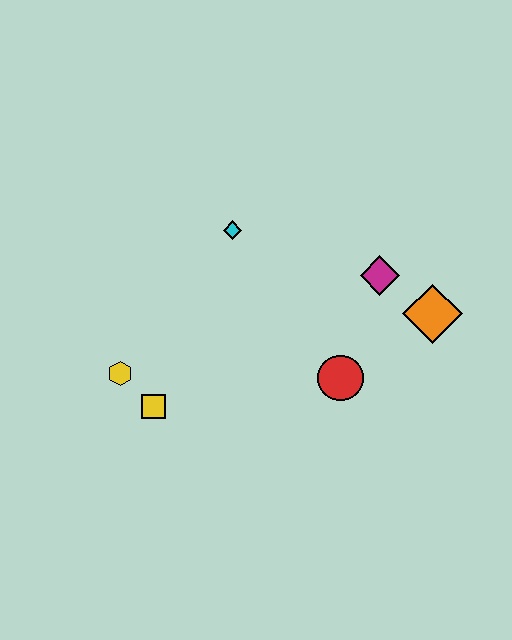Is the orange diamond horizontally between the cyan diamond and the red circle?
No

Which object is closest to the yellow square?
The yellow hexagon is closest to the yellow square.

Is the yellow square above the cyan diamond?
No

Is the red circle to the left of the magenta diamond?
Yes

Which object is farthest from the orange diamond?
The yellow hexagon is farthest from the orange diamond.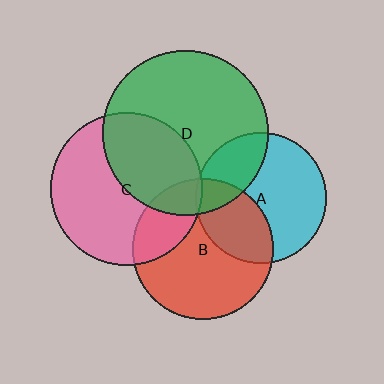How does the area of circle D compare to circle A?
Approximately 1.6 times.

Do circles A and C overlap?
Yes.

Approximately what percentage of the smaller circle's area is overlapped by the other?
Approximately 5%.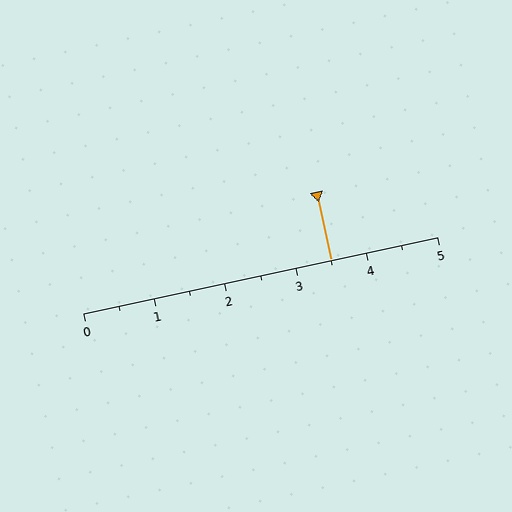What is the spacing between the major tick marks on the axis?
The major ticks are spaced 1 apart.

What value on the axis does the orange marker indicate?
The marker indicates approximately 3.5.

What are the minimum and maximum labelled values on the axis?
The axis runs from 0 to 5.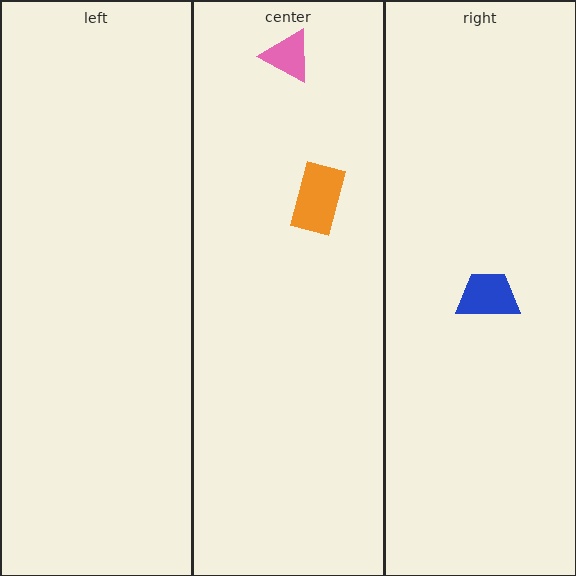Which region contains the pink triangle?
The center region.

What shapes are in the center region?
The pink triangle, the orange rectangle.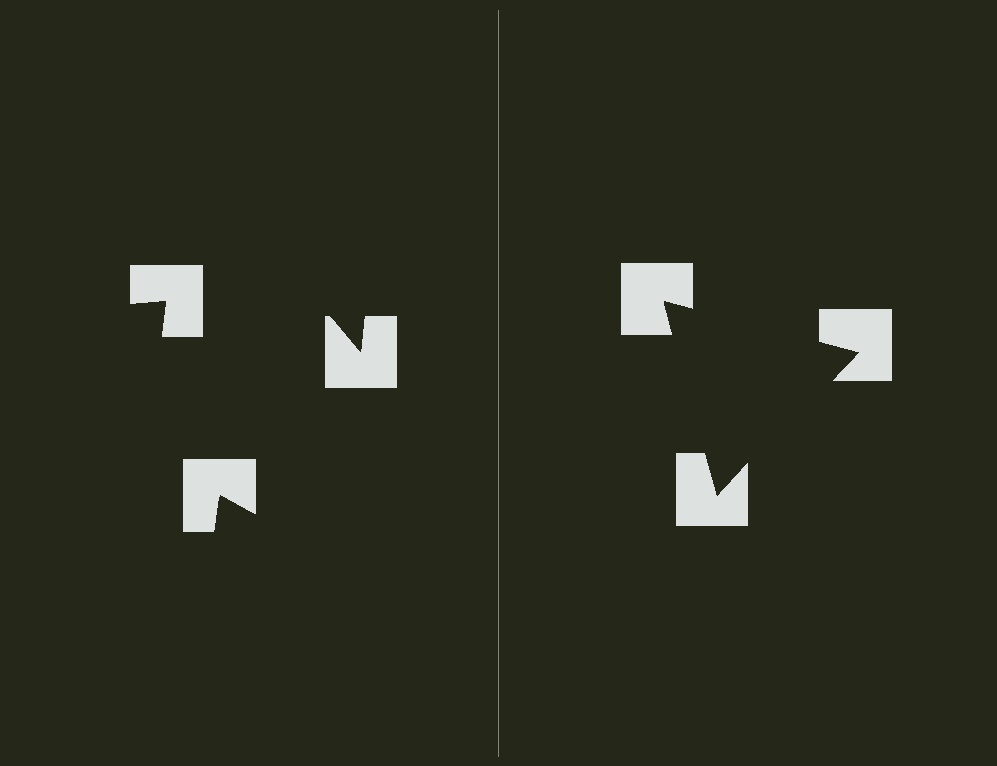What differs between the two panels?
The notched squares are positioned identically on both sides; only the wedge orientations differ. On the right they align to a triangle; on the left they are misaligned.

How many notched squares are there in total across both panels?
6 — 3 on each side.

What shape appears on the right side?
An illusory triangle.